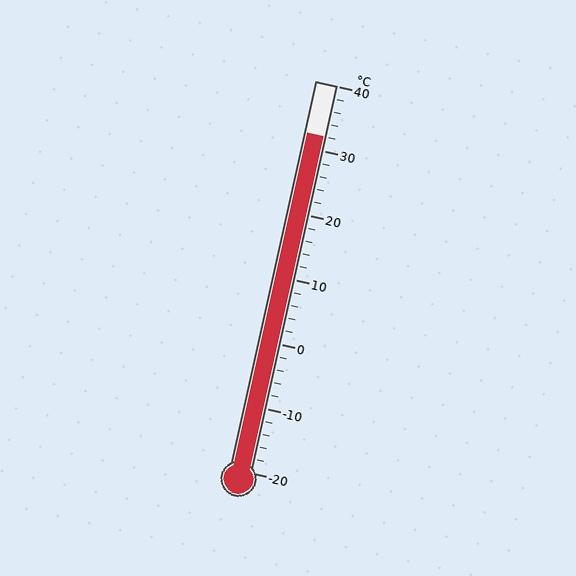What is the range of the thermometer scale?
The thermometer scale ranges from -20°C to 40°C.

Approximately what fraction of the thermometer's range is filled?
The thermometer is filled to approximately 85% of its range.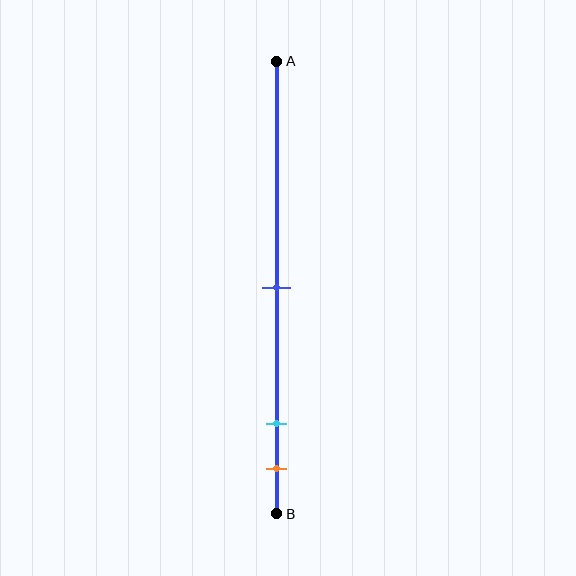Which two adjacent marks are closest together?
The cyan and orange marks are the closest adjacent pair.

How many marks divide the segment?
There are 3 marks dividing the segment.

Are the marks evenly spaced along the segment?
No, the marks are not evenly spaced.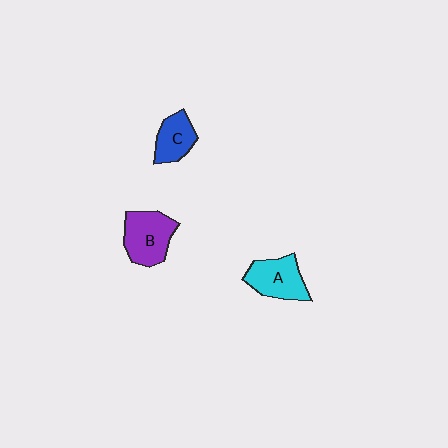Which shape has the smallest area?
Shape C (blue).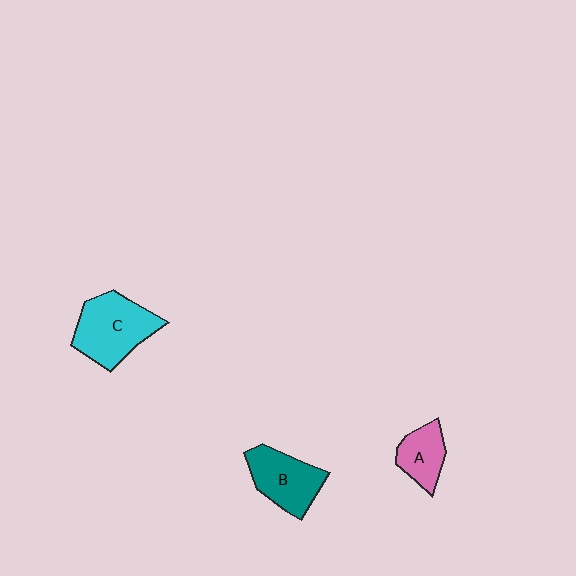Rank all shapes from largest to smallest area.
From largest to smallest: C (cyan), B (teal), A (pink).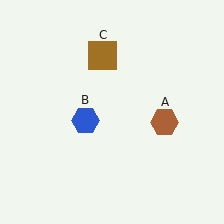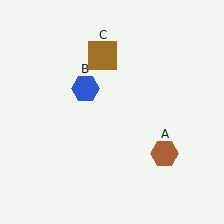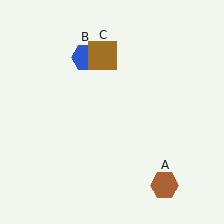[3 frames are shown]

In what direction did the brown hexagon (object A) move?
The brown hexagon (object A) moved down.